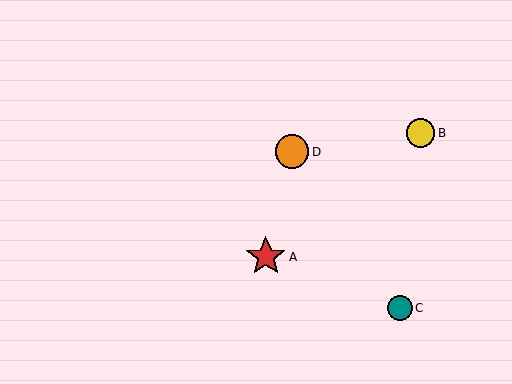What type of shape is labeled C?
Shape C is a teal circle.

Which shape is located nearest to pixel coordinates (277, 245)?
The red star (labeled A) at (266, 257) is nearest to that location.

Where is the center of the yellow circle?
The center of the yellow circle is at (420, 133).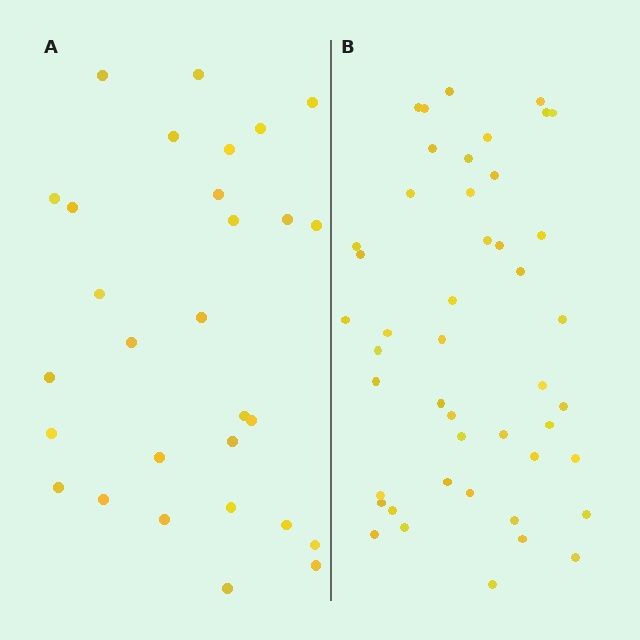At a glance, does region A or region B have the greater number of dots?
Region B (the right region) has more dots.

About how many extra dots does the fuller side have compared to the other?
Region B has approximately 15 more dots than region A.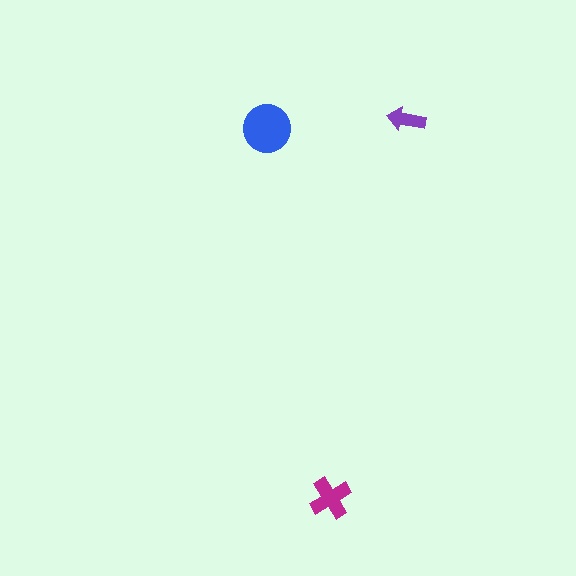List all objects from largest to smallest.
The blue circle, the magenta cross, the purple arrow.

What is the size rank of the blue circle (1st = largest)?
1st.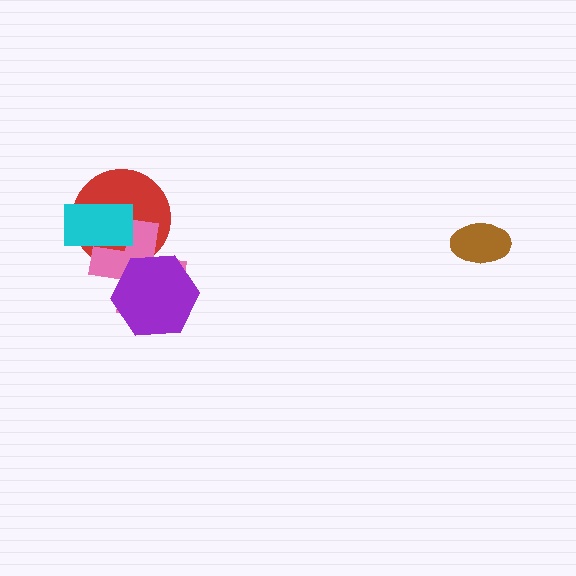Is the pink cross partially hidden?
Yes, it is partially covered by another shape.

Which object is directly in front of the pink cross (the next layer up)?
The purple hexagon is directly in front of the pink cross.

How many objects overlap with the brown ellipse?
0 objects overlap with the brown ellipse.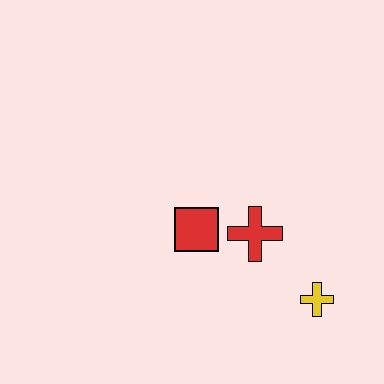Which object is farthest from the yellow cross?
The red square is farthest from the yellow cross.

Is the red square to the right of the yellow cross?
No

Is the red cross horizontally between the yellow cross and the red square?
Yes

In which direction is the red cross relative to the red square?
The red cross is to the right of the red square.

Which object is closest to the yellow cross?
The red cross is closest to the yellow cross.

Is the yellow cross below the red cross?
Yes